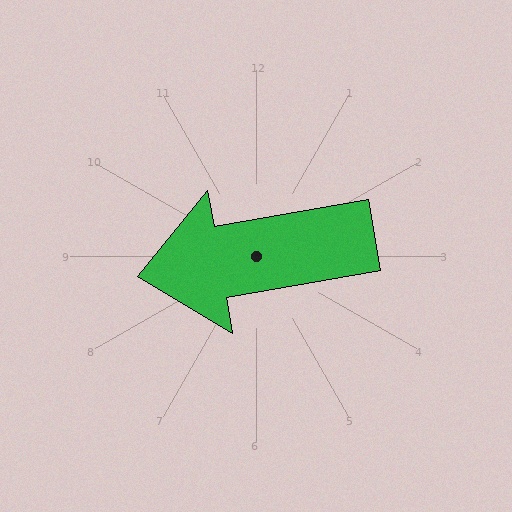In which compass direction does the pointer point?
West.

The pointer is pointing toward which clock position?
Roughly 9 o'clock.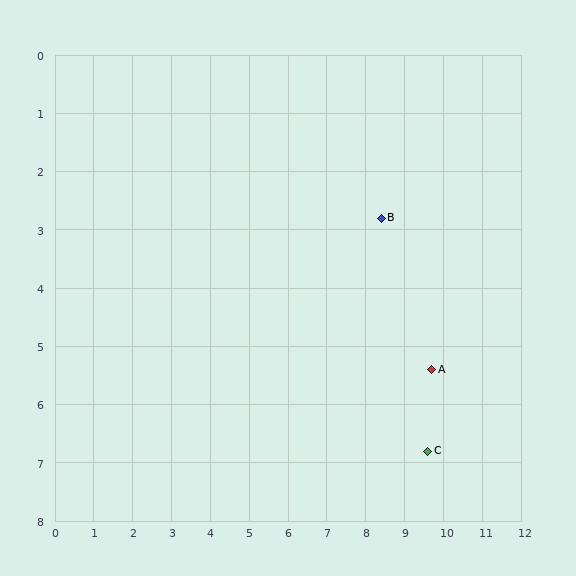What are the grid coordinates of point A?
Point A is at approximately (9.7, 5.4).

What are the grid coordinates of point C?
Point C is at approximately (9.6, 6.8).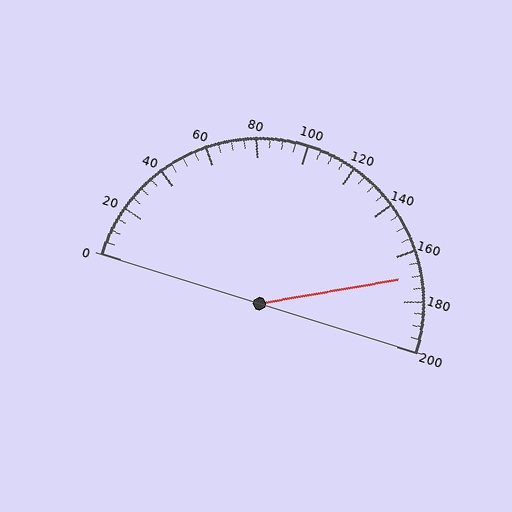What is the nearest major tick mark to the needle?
The nearest major tick mark is 160.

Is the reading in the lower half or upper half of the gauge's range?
The reading is in the upper half of the range (0 to 200).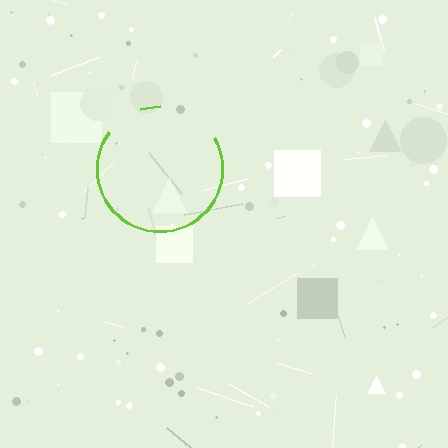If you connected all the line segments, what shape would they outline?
They would outline a circle.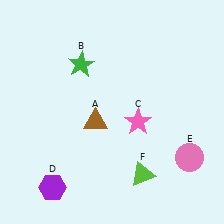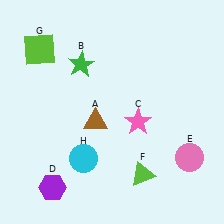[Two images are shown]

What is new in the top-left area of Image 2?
A lime square (G) was added in the top-left area of Image 2.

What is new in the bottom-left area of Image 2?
A cyan circle (H) was added in the bottom-left area of Image 2.